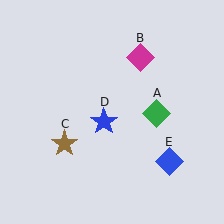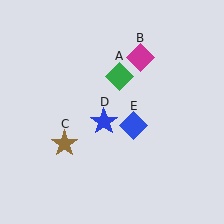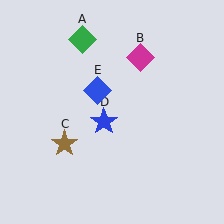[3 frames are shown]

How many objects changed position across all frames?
2 objects changed position: green diamond (object A), blue diamond (object E).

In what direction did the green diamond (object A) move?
The green diamond (object A) moved up and to the left.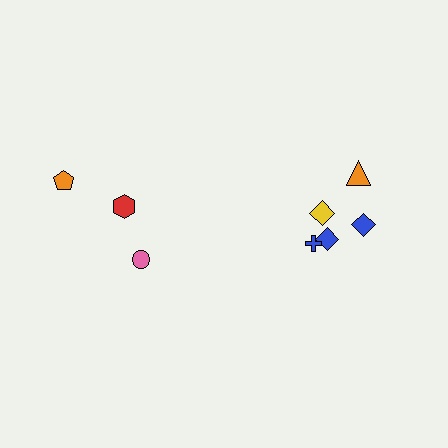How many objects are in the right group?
There are 5 objects.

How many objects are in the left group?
There are 3 objects.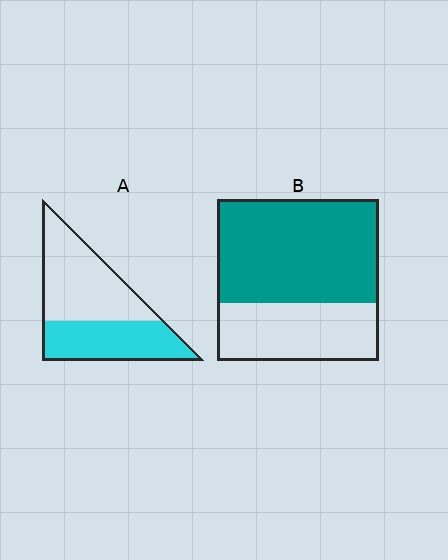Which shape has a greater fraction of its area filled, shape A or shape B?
Shape B.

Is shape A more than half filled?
No.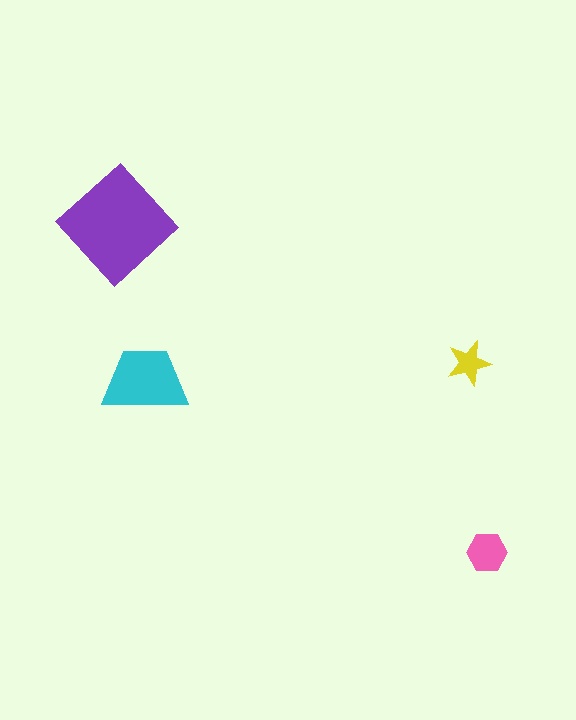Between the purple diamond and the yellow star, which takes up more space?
The purple diamond.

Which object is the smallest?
The yellow star.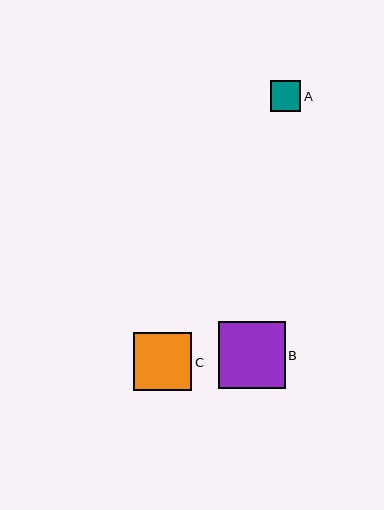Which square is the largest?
Square B is the largest with a size of approximately 67 pixels.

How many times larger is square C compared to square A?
Square C is approximately 1.9 times the size of square A.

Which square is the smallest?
Square A is the smallest with a size of approximately 31 pixels.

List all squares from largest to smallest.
From largest to smallest: B, C, A.